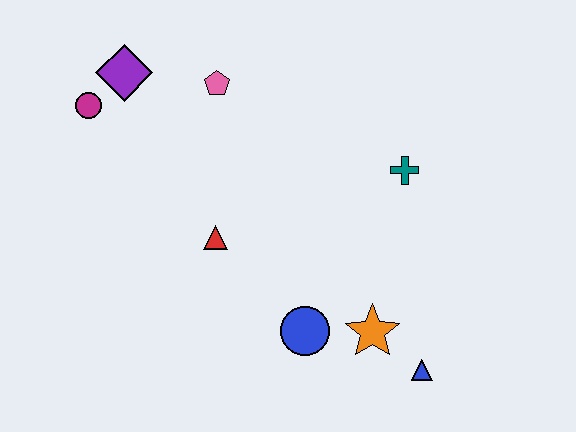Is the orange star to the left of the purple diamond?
No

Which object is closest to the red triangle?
The blue circle is closest to the red triangle.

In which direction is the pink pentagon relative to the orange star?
The pink pentagon is above the orange star.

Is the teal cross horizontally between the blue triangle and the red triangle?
Yes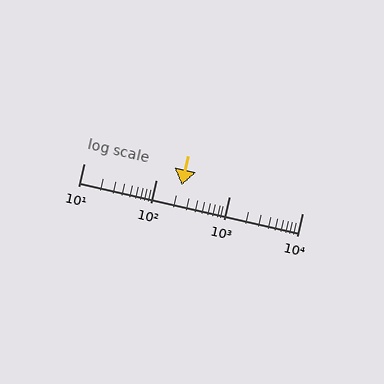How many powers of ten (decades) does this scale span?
The scale spans 3 decades, from 10 to 10000.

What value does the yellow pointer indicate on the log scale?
The pointer indicates approximately 220.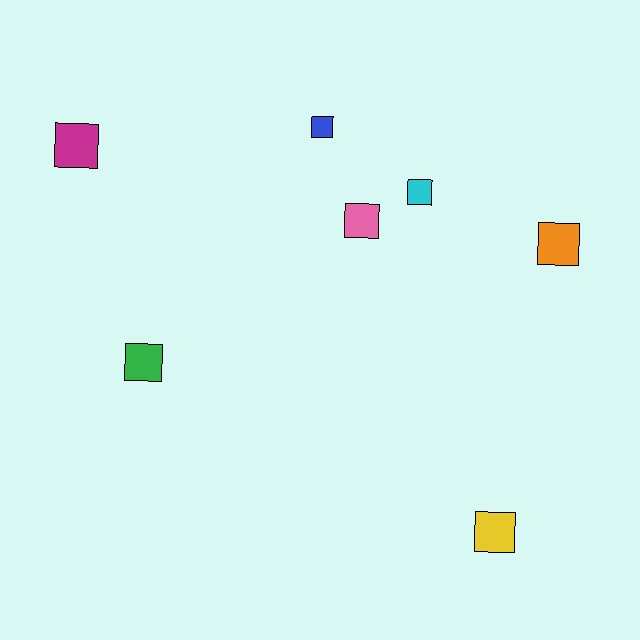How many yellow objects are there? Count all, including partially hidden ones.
There is 1 yellow object.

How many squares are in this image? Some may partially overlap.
There are 7 squares.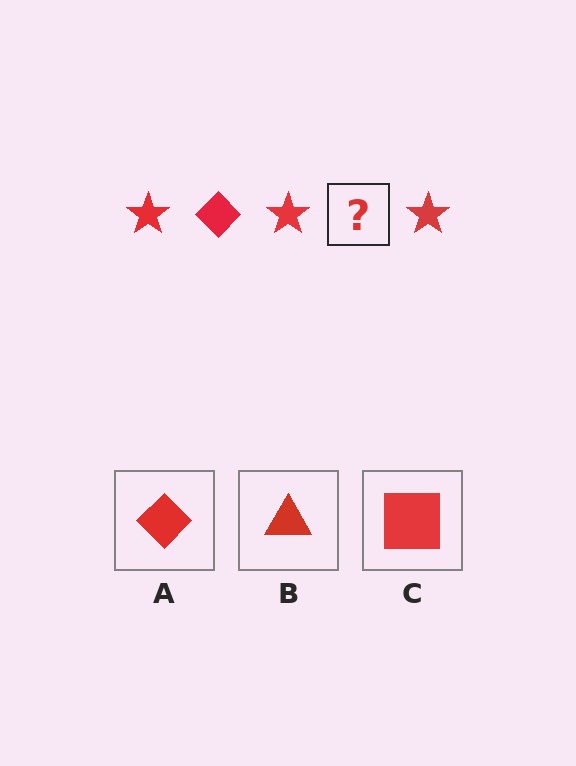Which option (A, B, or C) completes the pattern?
A.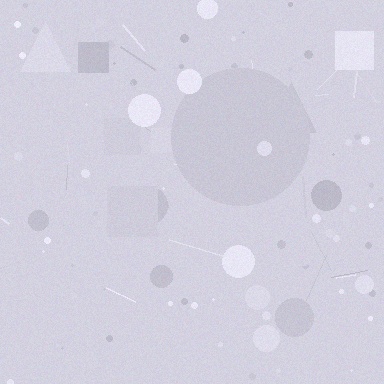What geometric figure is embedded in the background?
A circle is embedded in the background.